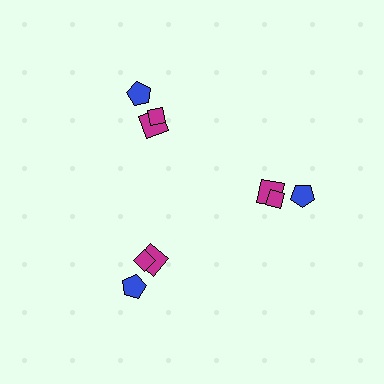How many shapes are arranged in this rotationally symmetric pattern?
There are 9 shapes, arranged in 3 groups of 3.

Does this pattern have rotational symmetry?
Yes, this pattern has 3-fold rotational symmetry. It looks the same after rotating 120 degrees around the center.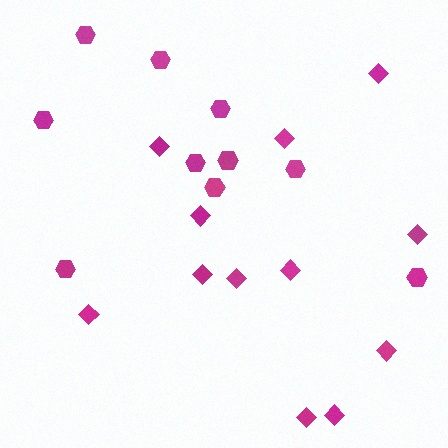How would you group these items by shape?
There are 2 groups: one group of diamonds (12) and one group of hexagons (10).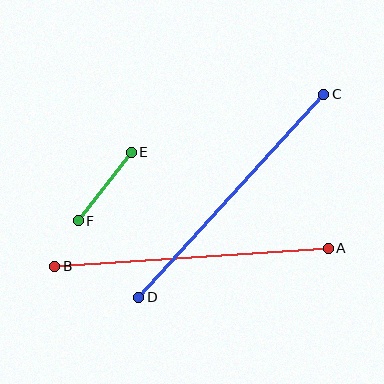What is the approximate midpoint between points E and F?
The midpoint is at approximately (105, 186) pixels.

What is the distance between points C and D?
The distance is approximately 274 pixels.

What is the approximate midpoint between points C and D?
The midpoint is at approximately (231, 196) pixels.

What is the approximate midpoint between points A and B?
The midpoint is at approximately (191, 257) pixels.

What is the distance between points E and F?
The distance is approximately 87 pixels.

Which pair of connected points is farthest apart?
Points A and B are farthest apart.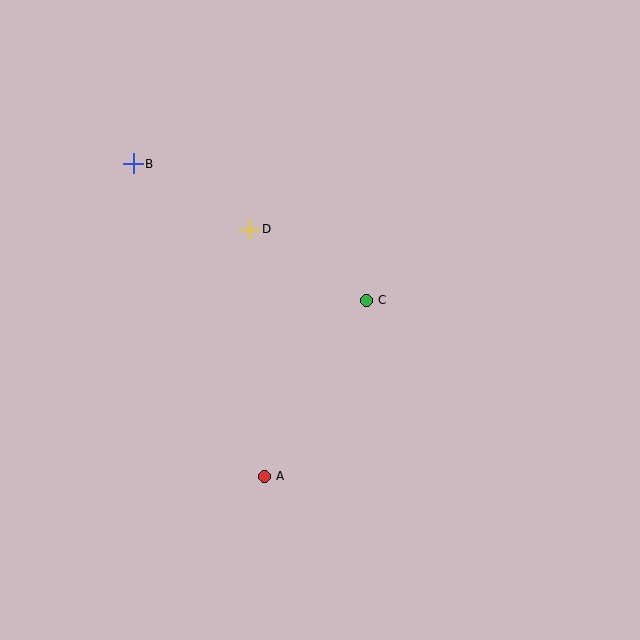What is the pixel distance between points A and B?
The distance between A and B is 339 pixels.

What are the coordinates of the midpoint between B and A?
The midpoint between B and A is at (199, 320).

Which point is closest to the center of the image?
Point C at (366, 300) is closest to the center.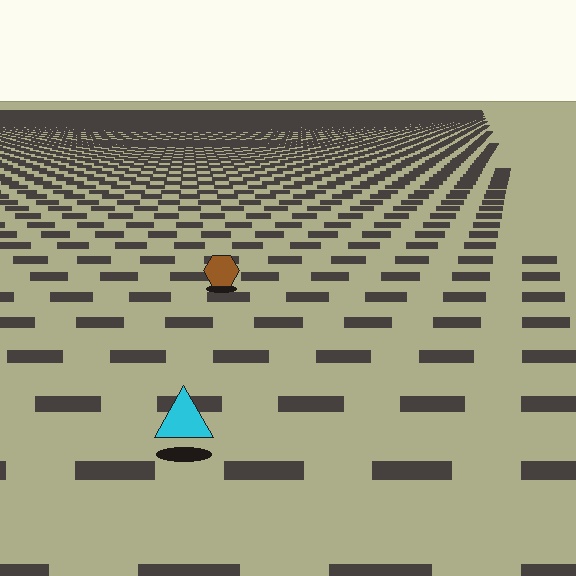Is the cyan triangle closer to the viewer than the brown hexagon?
Yes. The cyan triangle is closer — you can tell from the texture gradient: the ground texture is coarser near it.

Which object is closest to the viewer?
The cyan triangle is closest. The texture marks near it are larger and more spread out.